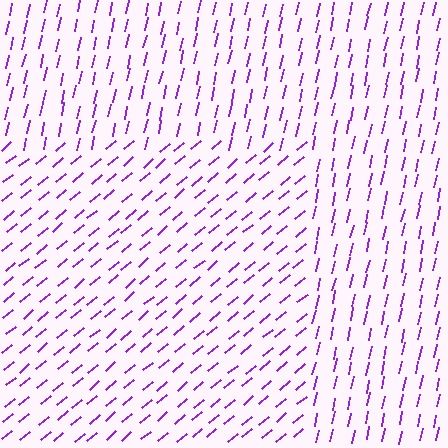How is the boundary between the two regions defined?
The boundary is defined purely by a change in line orientation (approximately 38 degrees difference). All lines are the same color and thickness.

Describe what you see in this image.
The image is filled with small purple line segments. A rectangle region in the image has lines oriented differently from the surrounding lines, creating a visible texture boundary.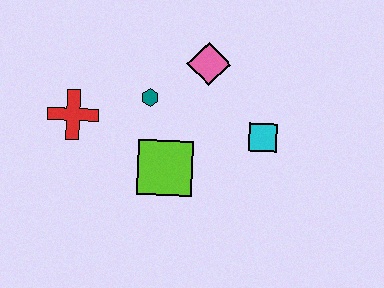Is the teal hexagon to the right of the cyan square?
No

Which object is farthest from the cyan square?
The red cross is farthest from the cyan square.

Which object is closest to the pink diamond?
The teal hexagon is closest to the pink diamond.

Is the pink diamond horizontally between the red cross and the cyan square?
Yes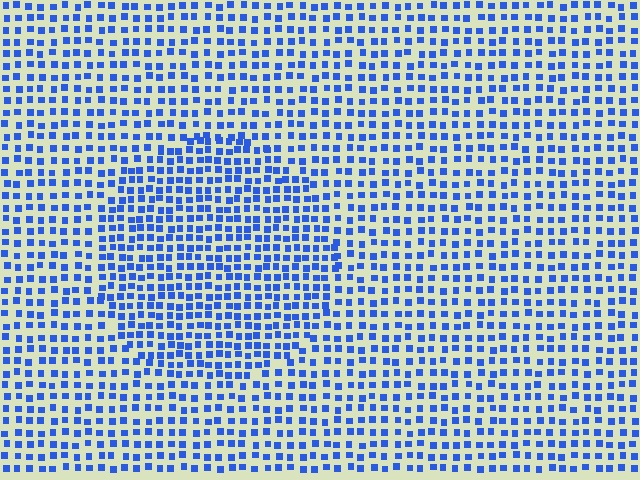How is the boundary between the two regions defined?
The boundary is defined by a change in element density (approximately 1.5x ratio). All elements are the same color, size, and shape.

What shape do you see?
I see a circle.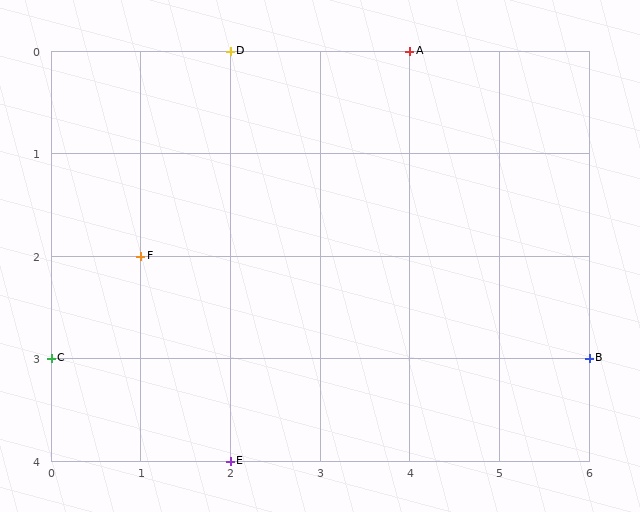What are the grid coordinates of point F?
Point F is at grid coordinates (1, 2).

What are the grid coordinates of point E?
Point E is at grid coordinates (2, 4).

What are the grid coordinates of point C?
Point C is at grid coordinates (0, 3).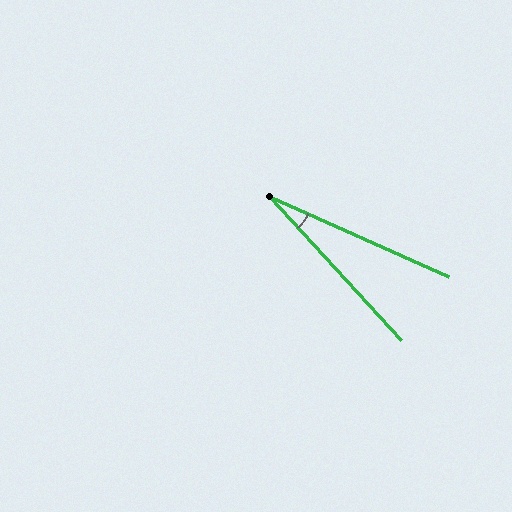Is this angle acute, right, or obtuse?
It is acute.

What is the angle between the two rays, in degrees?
Approximately 23 degrees.